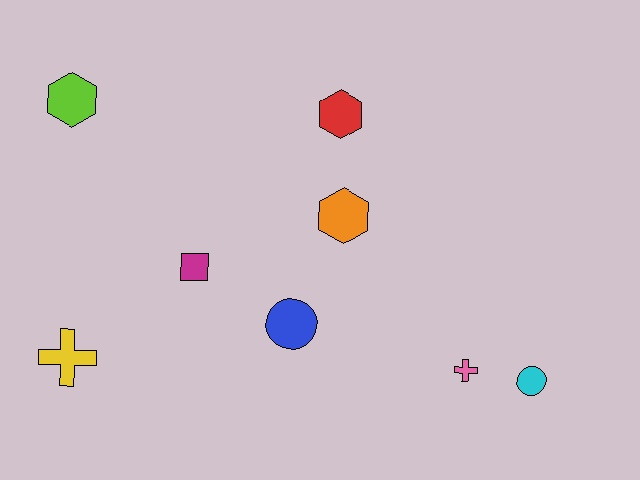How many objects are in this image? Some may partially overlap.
There are 8 objects.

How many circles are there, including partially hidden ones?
There are 2 circles.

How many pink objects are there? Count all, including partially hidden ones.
There is 1 pink object.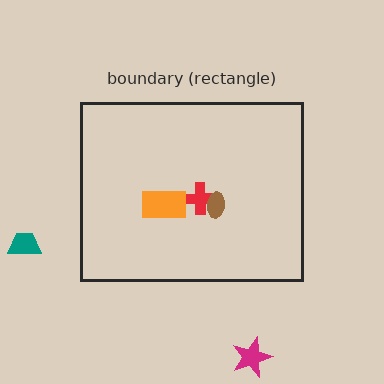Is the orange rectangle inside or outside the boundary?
Inside.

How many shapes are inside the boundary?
3 inside, 2 outside.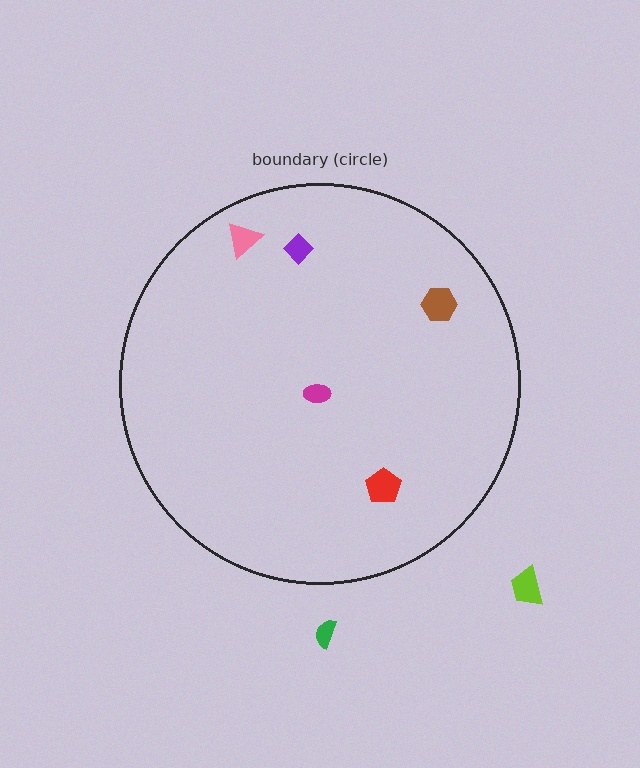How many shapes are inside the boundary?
5 inside, 2 outside.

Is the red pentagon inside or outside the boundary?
Inside.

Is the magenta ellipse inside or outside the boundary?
Inside.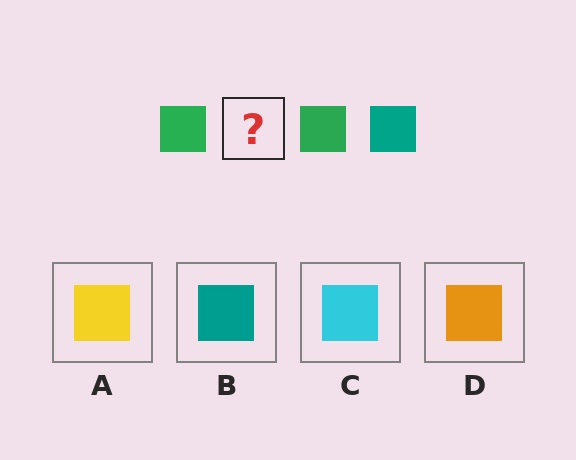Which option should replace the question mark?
Option B.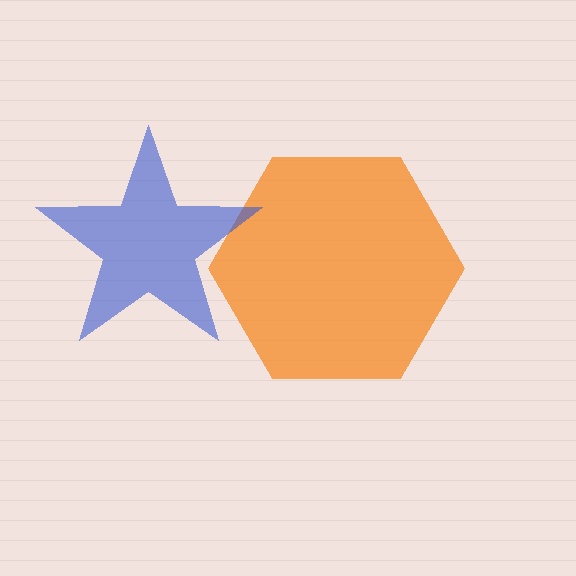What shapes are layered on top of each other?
The layered shapes are: an orange hexagon, a blue star.